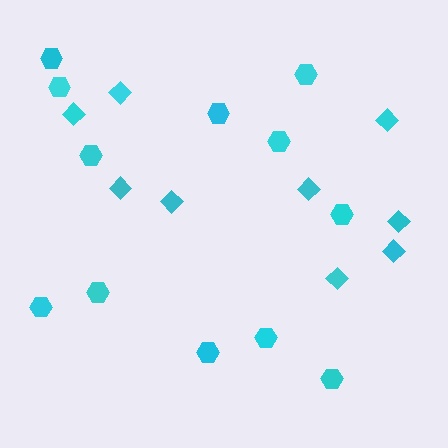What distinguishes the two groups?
There are 2 groups: one group of hexagons (12) and one group of diamonds (9).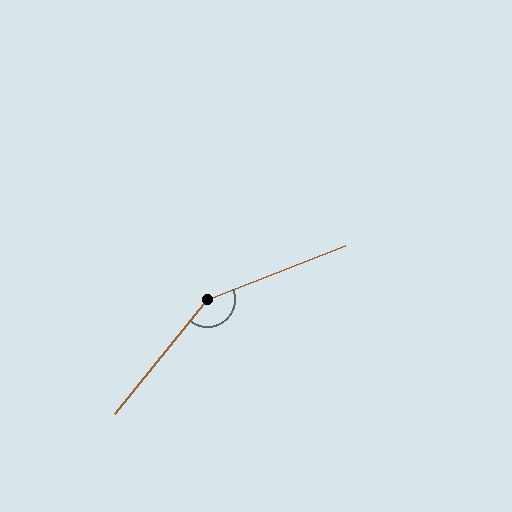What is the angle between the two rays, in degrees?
Approximately 150 degrees.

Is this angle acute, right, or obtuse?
It is obtuse.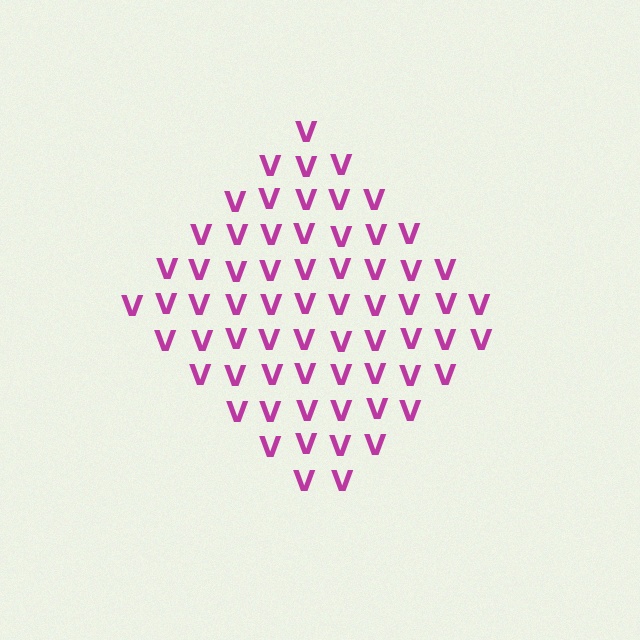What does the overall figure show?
The overall figure shows a diamond.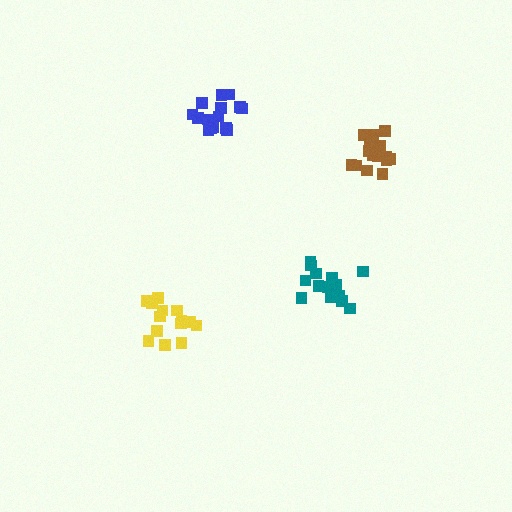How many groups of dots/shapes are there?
There are 4 groups.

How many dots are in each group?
Group 1: 14 dots, Group 2: 15 dots, Group 3: 15 dots, Group 4: 14 dots (58 total).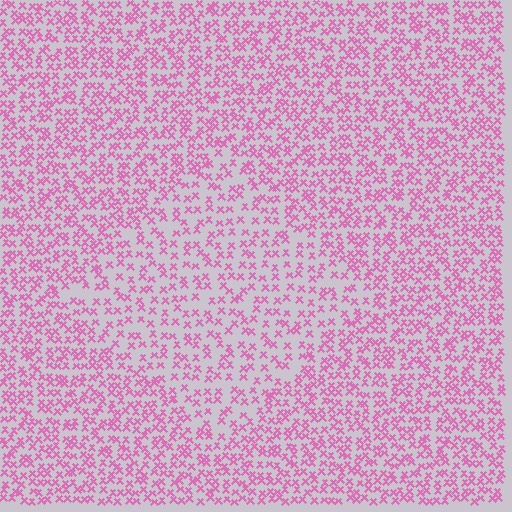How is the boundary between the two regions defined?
The boundary is defined by a change in element density (approximately 1.6x ratio). All elements are the same color, size, and shape.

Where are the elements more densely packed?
The elements are more densely packed outside the diamond boundary.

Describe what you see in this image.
The image contains small pink elements arranged at two different densities. A diamond-shaped region is visible where the elements are less densely packed than the surrounding area.